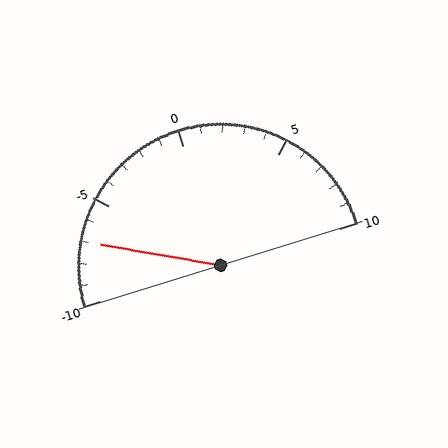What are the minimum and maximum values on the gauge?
The gauge ranges from -10 to 10.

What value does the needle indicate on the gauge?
The needle indicates approximately -7.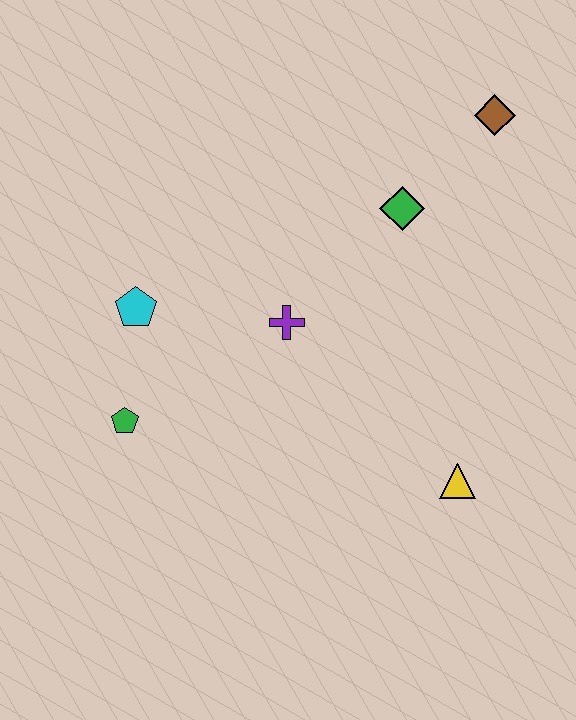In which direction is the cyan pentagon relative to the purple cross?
The cyan pentagon is to the left of the purple cross.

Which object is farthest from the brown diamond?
The green pentagon is farthest from the brown diamond.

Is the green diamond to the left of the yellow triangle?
Yes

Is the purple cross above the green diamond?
No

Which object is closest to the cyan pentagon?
The green pentagon is closest to the cyan pentagon.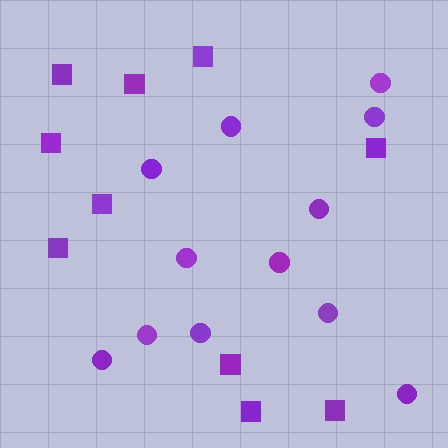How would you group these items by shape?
There are 2 groups: one group of circles (12) and one group of squares (10).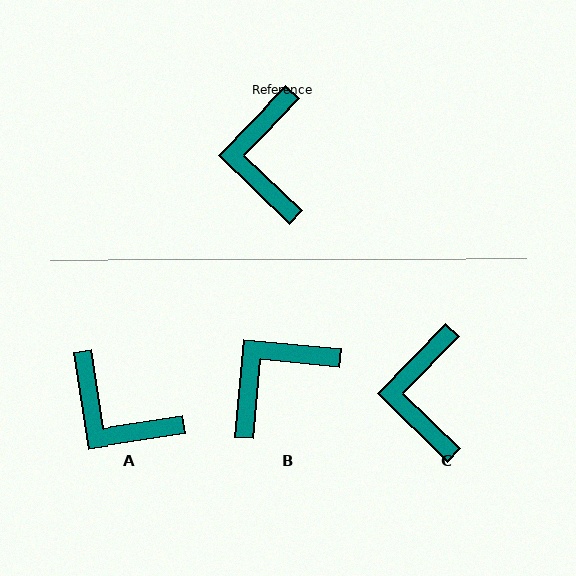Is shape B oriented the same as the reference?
No, it is off by about 51 degrees.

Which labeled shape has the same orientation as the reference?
C.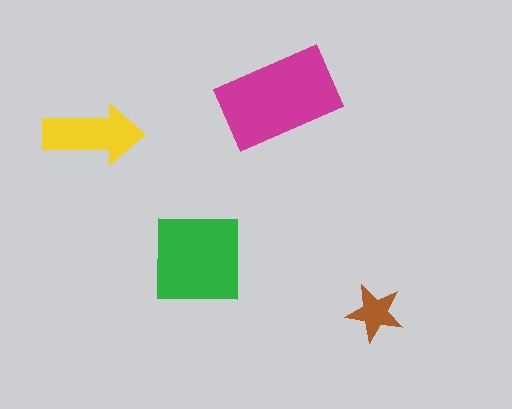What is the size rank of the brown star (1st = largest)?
4th.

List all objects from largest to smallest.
The magenta rectangle, the green square, the yellow arrow, the brown star.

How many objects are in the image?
There are 4 objects in the image.